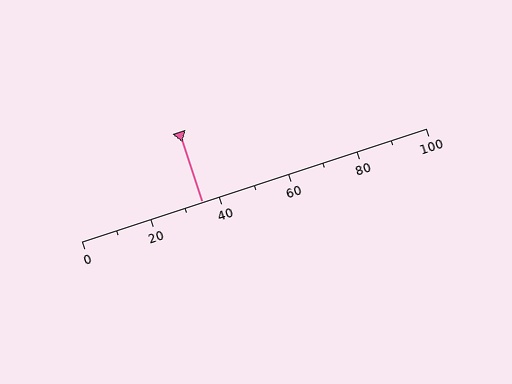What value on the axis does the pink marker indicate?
The marker indicates approximately 35.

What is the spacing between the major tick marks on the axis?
The major ticks are spaced 20 apart.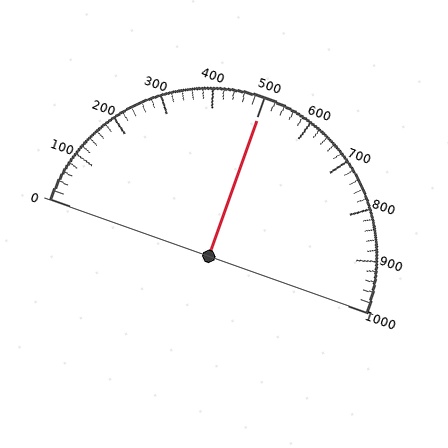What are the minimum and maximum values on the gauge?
The gauge ranges from 0 to 1000.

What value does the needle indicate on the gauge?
The needle indicates approximately 500.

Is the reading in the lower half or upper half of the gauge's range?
The reading is in the upper half of the range (0 to 1000).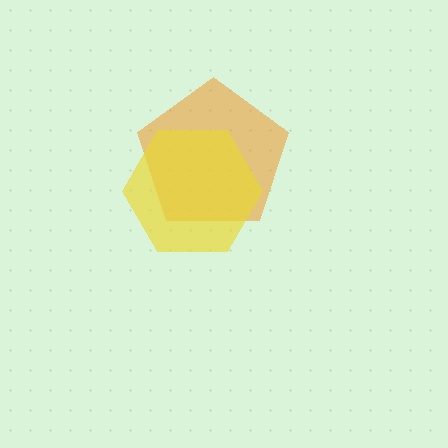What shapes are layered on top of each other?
The layered shapes are: an orange pentagon, a yellow hexagon.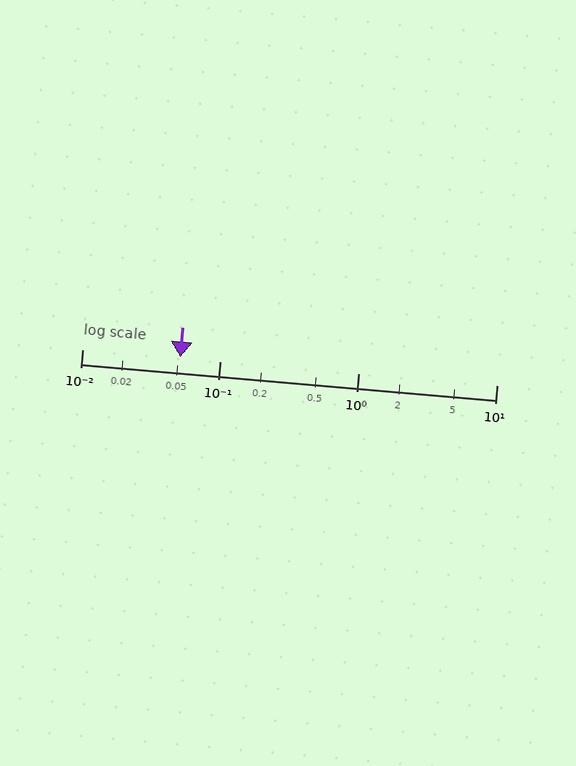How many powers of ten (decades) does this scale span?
The scale spans 3 decades, from 0.01 to 10.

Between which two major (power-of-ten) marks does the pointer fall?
The pointer is between 0.01 and 0.1.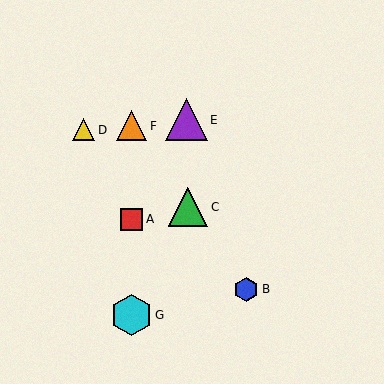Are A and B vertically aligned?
No, A is at x≈132 and B is at x≈246.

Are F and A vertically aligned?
Yes, both are at x≈132.